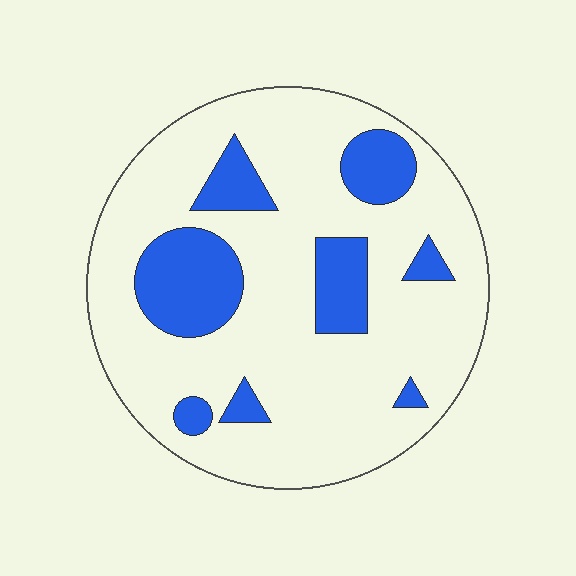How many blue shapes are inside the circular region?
8.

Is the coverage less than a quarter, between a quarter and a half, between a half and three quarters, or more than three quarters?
Less than a quarter.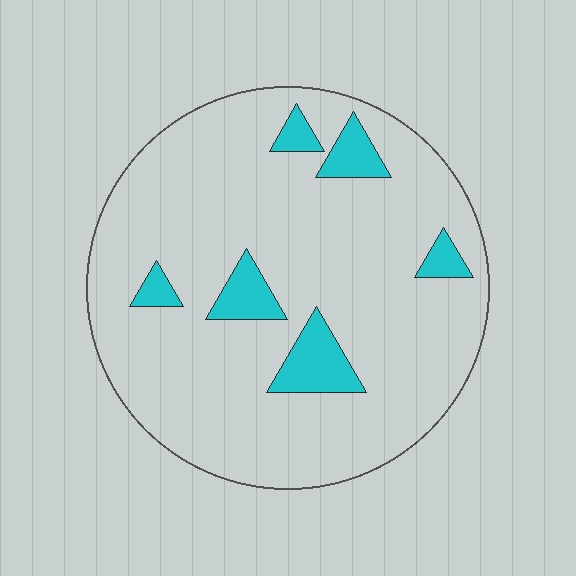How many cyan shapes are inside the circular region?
6.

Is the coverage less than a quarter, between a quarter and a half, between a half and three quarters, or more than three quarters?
Less than a quarter.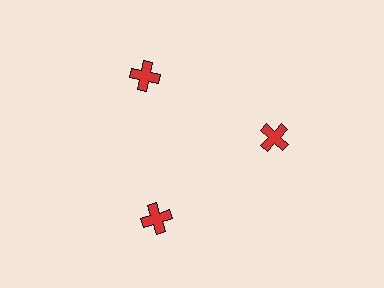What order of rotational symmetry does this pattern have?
This pattern has 3-fold rotational symmetry.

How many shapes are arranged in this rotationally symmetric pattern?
There are 3 shapes, arranged in 3 groups of 1.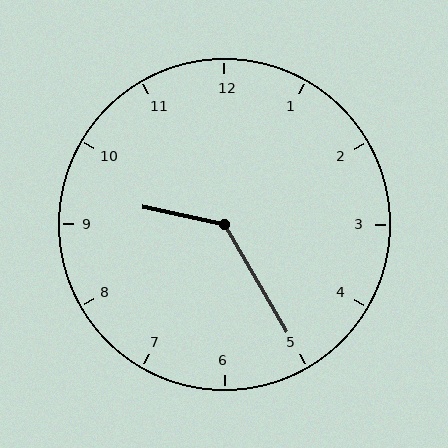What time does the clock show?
9:25.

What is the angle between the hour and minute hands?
Approximately 132 degrees.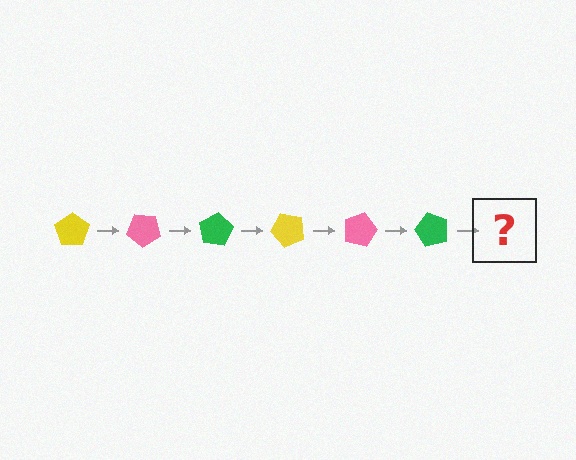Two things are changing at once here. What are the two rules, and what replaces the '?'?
The two rules are that it rotates 40 degrees each step and the color cycles through yellow, pink, and green. The '?' should be a yellow pentagon, rotated 240 degrees from the start.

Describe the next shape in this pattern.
It should be a yellow pentagon, rotated 240 degrees from the start.